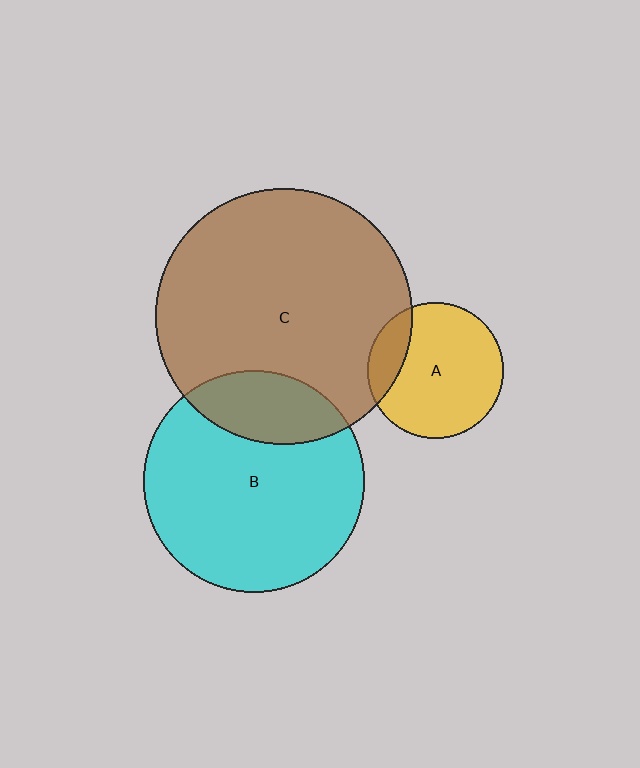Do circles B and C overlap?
Yes.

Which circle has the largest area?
Circle C (brown).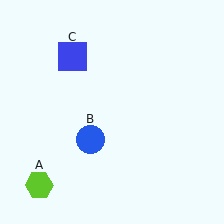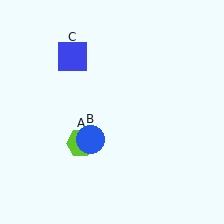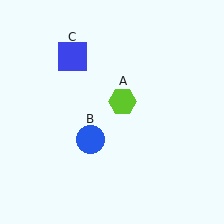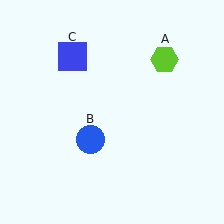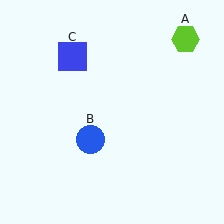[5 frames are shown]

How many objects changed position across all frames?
1 object changed position: lime hexagon (object A).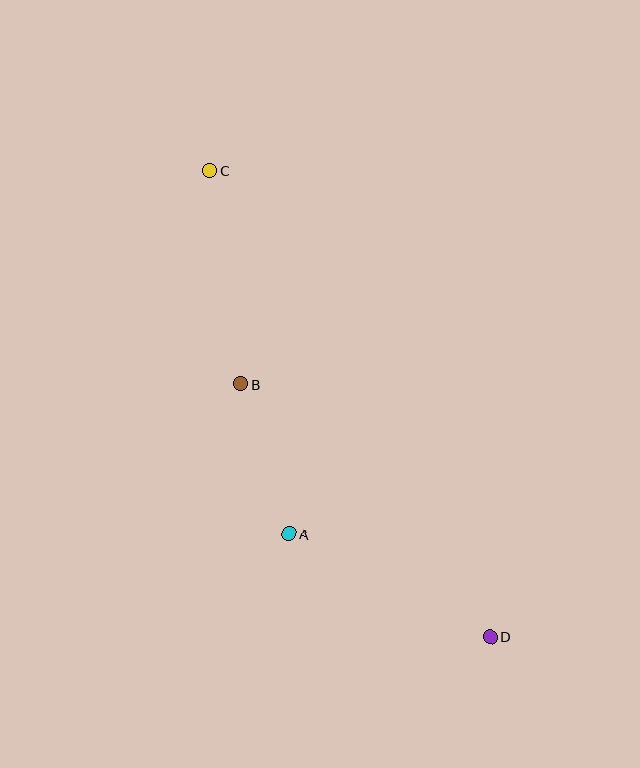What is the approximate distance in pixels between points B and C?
The distance between B and C is approximately 216 pixels.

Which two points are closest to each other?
Points A and B are closest to each other.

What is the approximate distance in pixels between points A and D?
The distance between A and D is approximately 226 pixels.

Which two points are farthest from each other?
Points C and D are farthest from each other.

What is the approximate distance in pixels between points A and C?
The distance between A and C is approximately 372 pixels.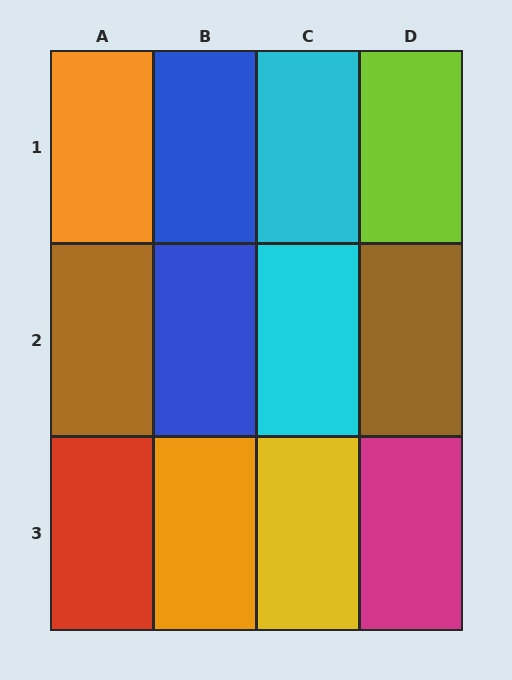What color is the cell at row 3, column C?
Yellow.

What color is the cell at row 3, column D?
Magenta.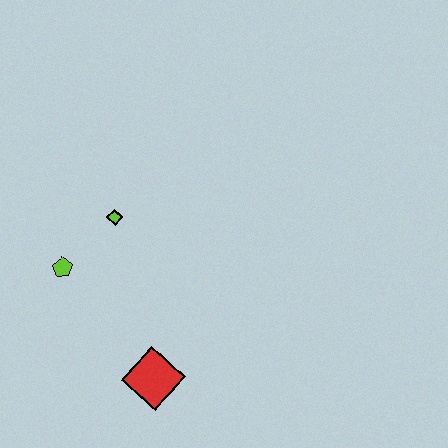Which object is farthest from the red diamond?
The lime diamond is farthest from the red diamond.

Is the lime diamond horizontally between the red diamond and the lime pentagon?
Yes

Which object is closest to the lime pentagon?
The lime diamond is closest to the lime pentagon.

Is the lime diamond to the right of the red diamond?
No